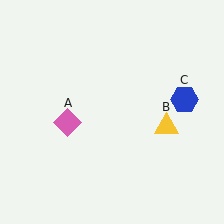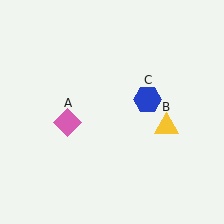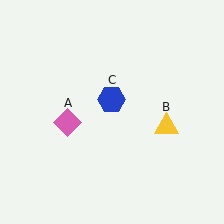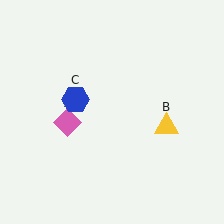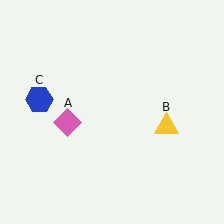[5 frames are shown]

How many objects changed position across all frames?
1 object changed position: blue hexagon (object C).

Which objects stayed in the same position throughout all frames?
Pink diamond (object A) and yellow triangle (object B) remained stationary.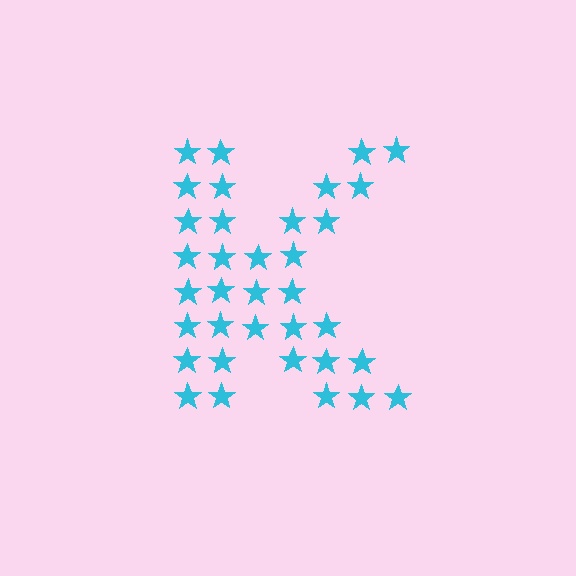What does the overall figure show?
The overall figure shows the letter K.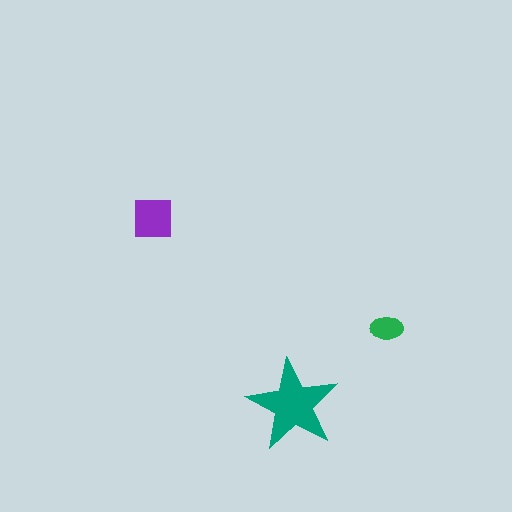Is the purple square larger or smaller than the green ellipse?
Larger.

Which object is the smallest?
The green ellipse.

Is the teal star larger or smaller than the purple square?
Larger.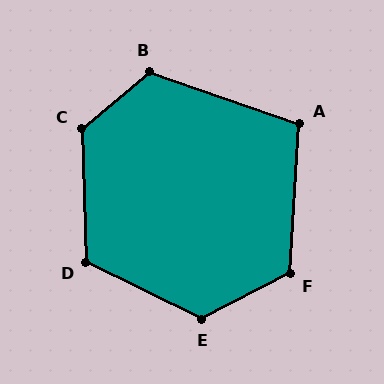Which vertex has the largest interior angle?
C, at approximately 128 degrees.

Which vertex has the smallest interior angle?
A, at approximately 106 degrees.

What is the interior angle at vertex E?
Approximately 126 degrees (obtuse).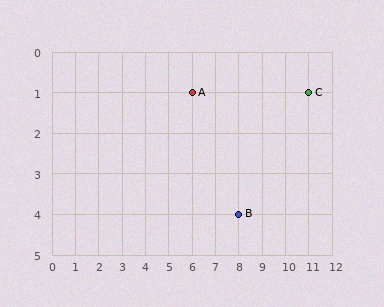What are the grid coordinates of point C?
Point C is at grid coordinates (11, 1).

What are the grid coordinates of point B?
Point B is at grid coordinates (8, 4).